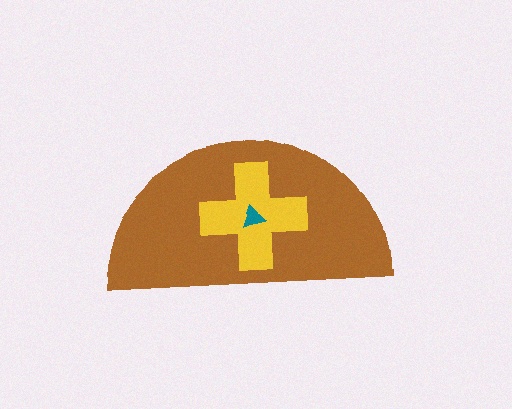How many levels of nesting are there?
3.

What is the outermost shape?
The brown semicircle.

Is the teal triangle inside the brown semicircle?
Yes.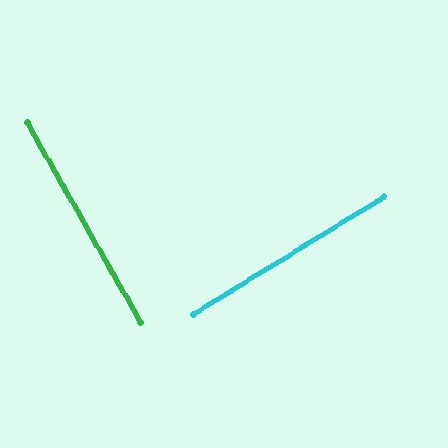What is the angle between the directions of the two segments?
Approximately 88 degrees.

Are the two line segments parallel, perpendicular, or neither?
Perpendicular — they meet at approximately 88°.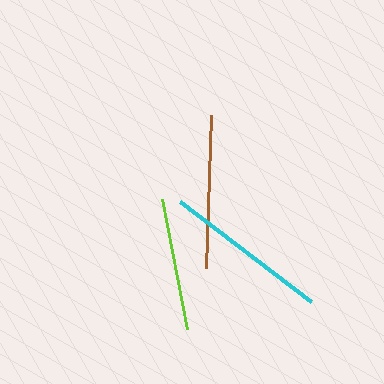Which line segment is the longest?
The cyan line is the longest at approximately 164 pixels.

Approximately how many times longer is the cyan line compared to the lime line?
The cyan line is approximately 1.2 times the length of the lime line.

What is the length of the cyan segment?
The cyan segment is approximately 164 pixels long.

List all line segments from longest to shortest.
From longest to shortest: cyan, brown, lime.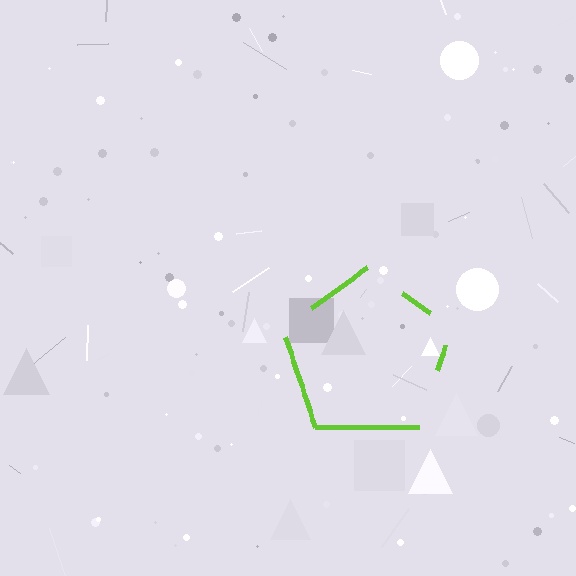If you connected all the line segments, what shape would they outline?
They would outline a pentagon.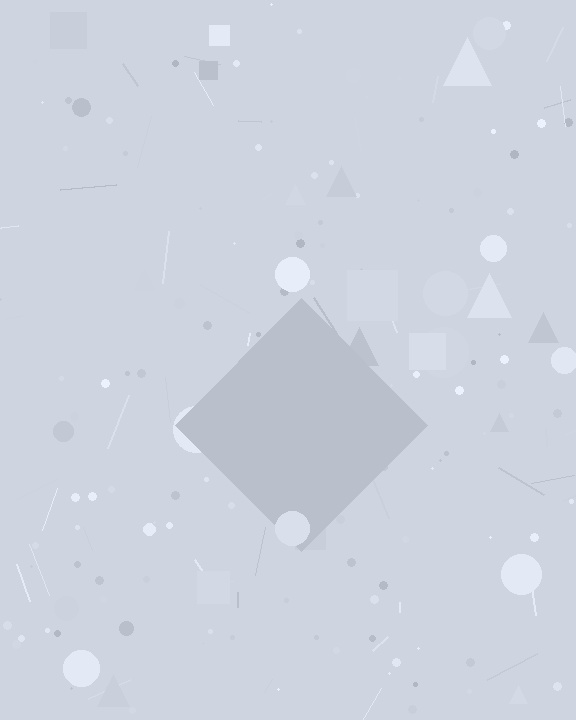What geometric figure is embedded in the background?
A diamond is embedded in the background.